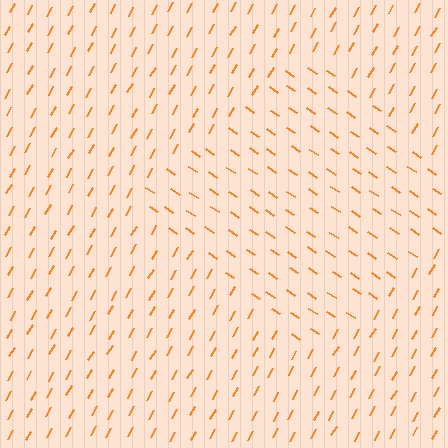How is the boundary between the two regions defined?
The boundary is defined purely by a change in line orientation (approximately 86 degrees difference). All lines are the same color and thickness.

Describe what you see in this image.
The image is filled with small orange line segments. A diamond region in the image has lines oriented differently from the surrounding lines, creating a visible texture boundary.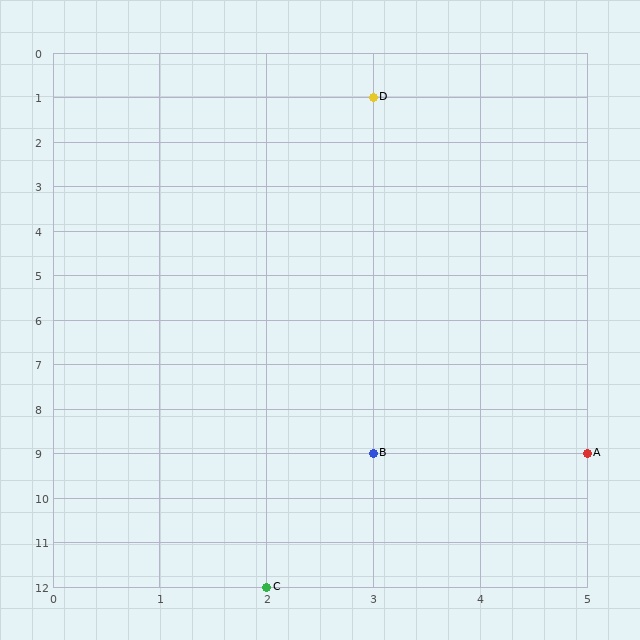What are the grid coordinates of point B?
Point B is at grid coordinates (3, 9).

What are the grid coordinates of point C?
Point C is at grid coordinates (2, 12).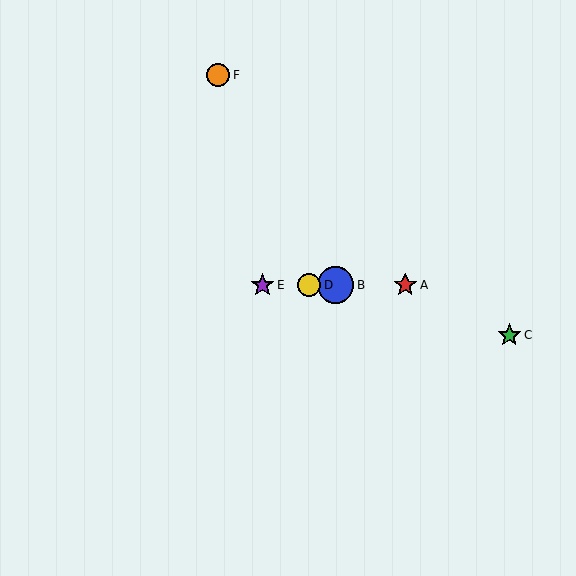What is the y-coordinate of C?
Object C is at y≈335.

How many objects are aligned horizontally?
4 objects (A, B, D, E) are aligned horizontally.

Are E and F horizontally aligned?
No, E is at y≈285 and F is at y≈75.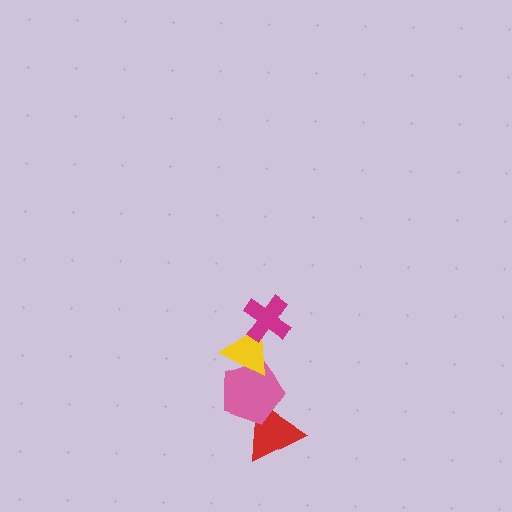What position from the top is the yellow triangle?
The yellow triangle is 2nd from the top.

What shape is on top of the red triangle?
The pink pentagon is on top of the red triangle.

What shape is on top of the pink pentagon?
The yellow triangle is on top of the pink pentagon.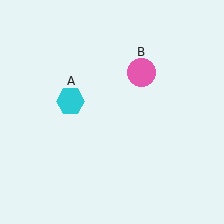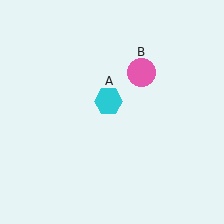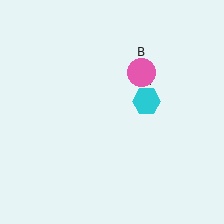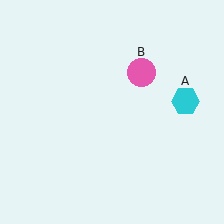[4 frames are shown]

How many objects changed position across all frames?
1 object changed position: cyan hexagon (object A).